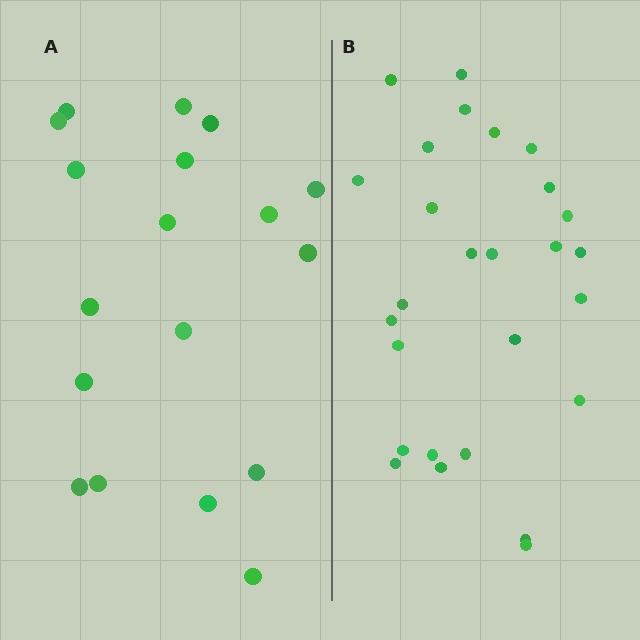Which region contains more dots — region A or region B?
Region B (the right region) has more dots.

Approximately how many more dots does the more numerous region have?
Region B has roughly 8 or so more dots than region A.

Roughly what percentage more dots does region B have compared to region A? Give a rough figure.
About 50% more.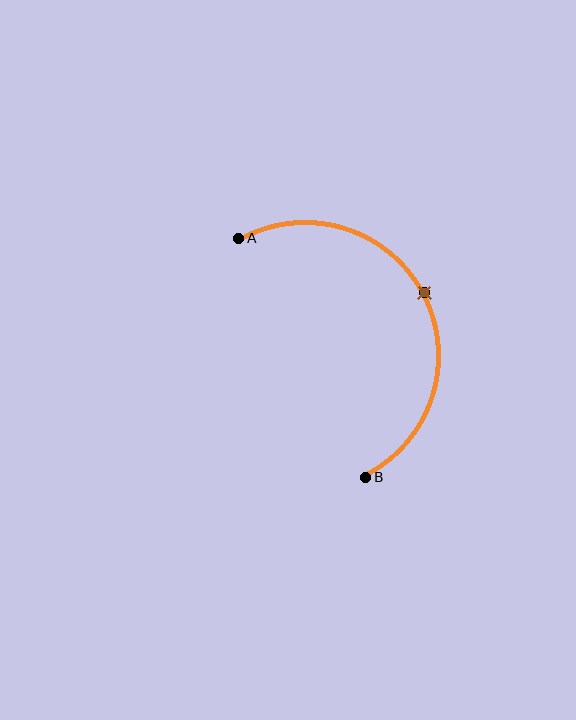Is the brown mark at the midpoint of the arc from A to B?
Yes. The brown mark lies on the arc at equal arc-length from both A and B — it is the arc midpoint.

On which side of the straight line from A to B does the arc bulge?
The arc bulges to the right of the straight line connecting A and B.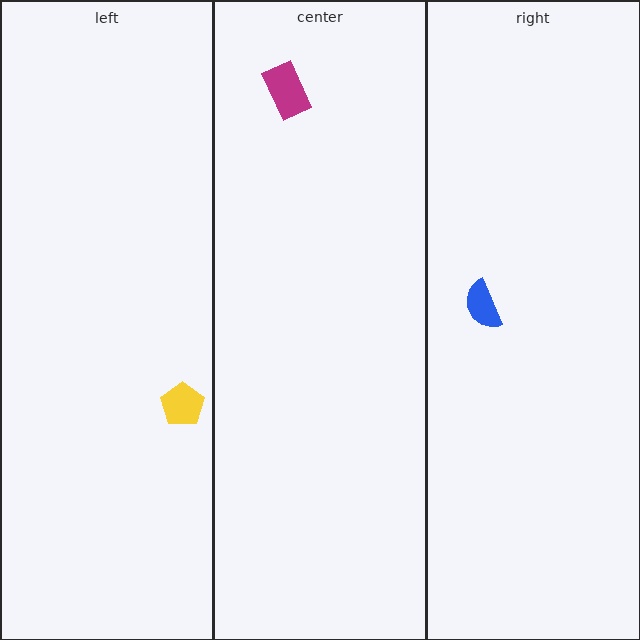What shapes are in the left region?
The yellow pentagon.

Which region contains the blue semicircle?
The right region.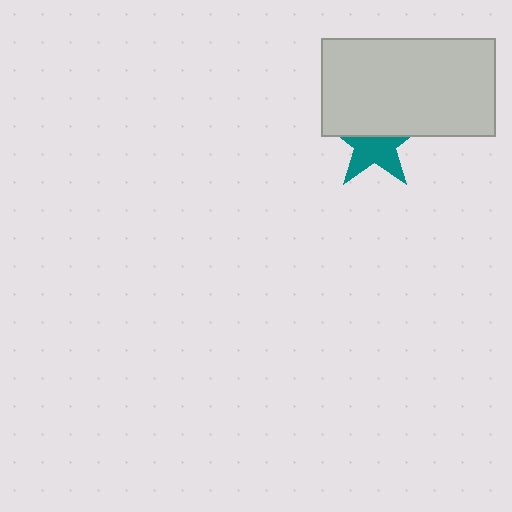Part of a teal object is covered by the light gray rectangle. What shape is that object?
It is a star.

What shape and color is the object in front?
The object in front is a light gray rectangle.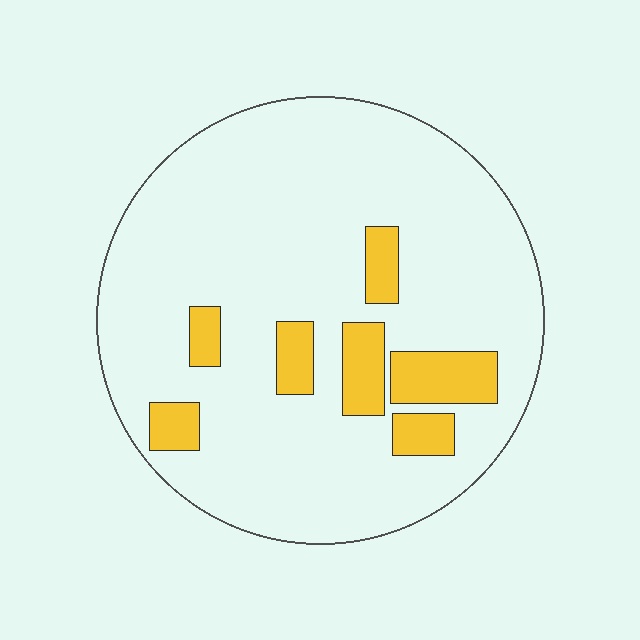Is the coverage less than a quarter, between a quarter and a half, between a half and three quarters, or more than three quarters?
Less than a quarter.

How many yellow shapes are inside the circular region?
7.